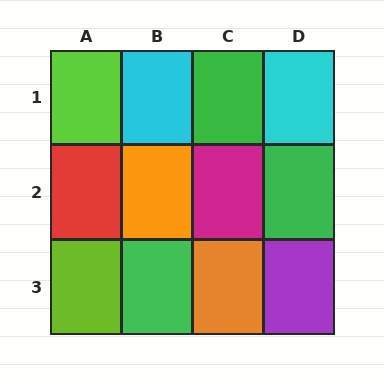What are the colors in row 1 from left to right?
Lime, cyan, green, cyan.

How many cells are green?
3 cells are green.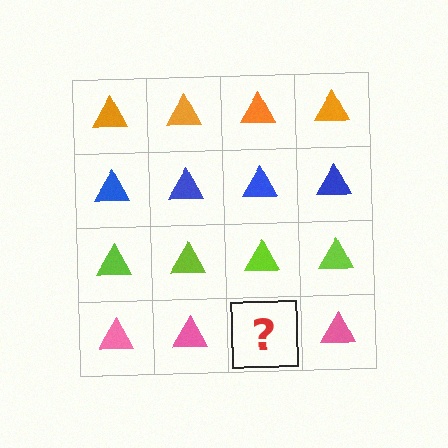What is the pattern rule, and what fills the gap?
The rule is that each row has a consistent color. The gap should be filled with a pink triangle.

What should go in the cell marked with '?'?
The missing cell should contain a pink triangle.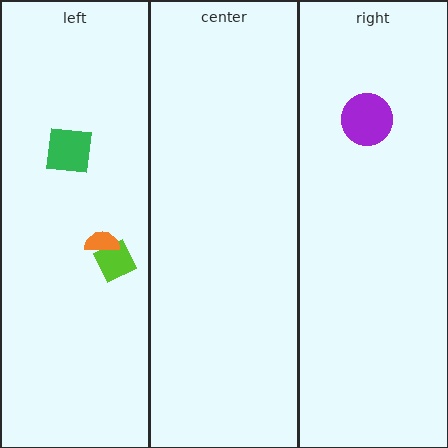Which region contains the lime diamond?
The left region.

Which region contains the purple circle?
The right region.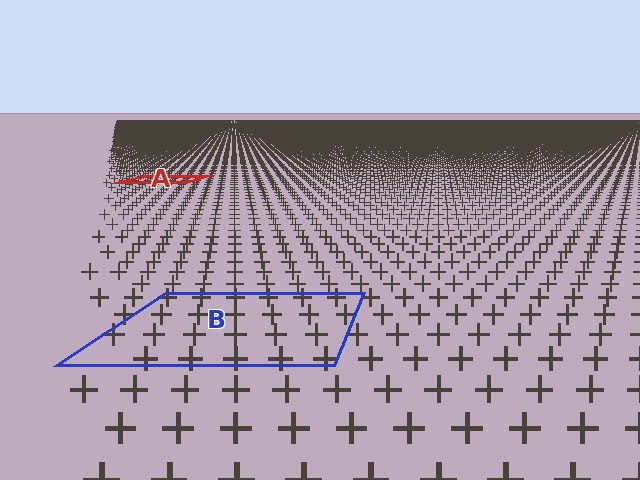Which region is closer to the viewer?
Region B is closer. The texture elements there are larger and more spread out.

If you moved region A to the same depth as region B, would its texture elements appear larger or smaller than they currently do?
They would appear larger. At a closer depth, the same texture elements are projected at a bigger on-screen size.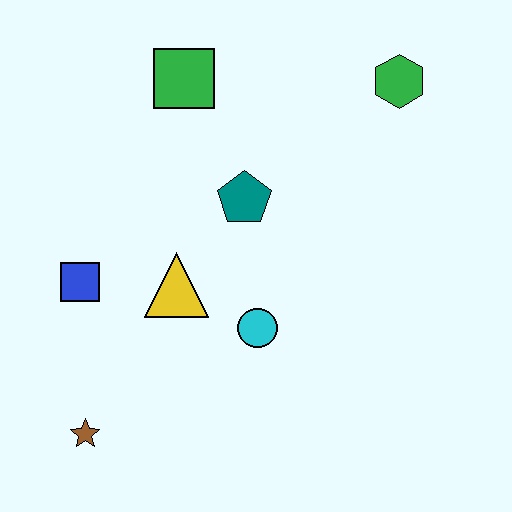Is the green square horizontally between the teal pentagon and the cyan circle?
No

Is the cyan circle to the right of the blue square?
Yes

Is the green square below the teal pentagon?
No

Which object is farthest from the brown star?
The green hexagon is farthest from the brown star.